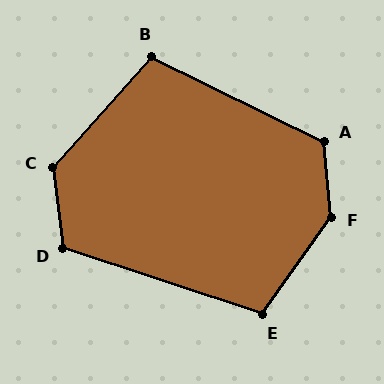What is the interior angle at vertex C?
Approximately 132 degrees (obtuse).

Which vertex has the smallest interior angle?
B, at approximately 105 degrees.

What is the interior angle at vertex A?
Approximately 122 degrees (obtuse).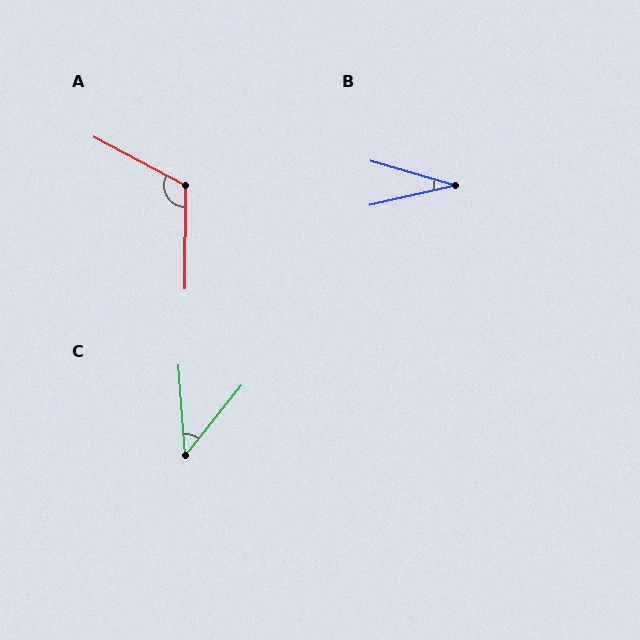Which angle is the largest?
A, at approximately 117 degrees.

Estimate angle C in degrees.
Approximately 43 degrees.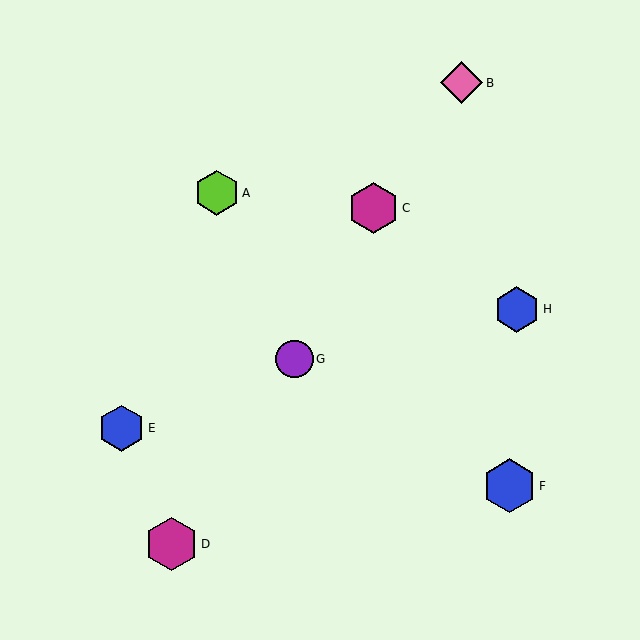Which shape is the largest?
The blue hexagon (labeled F) is the largest.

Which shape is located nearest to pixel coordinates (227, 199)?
The lime hexagon (labeled A) at (217, 193) is nearest to that location.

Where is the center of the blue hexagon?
The center of the blue hexagon is at (509, 486).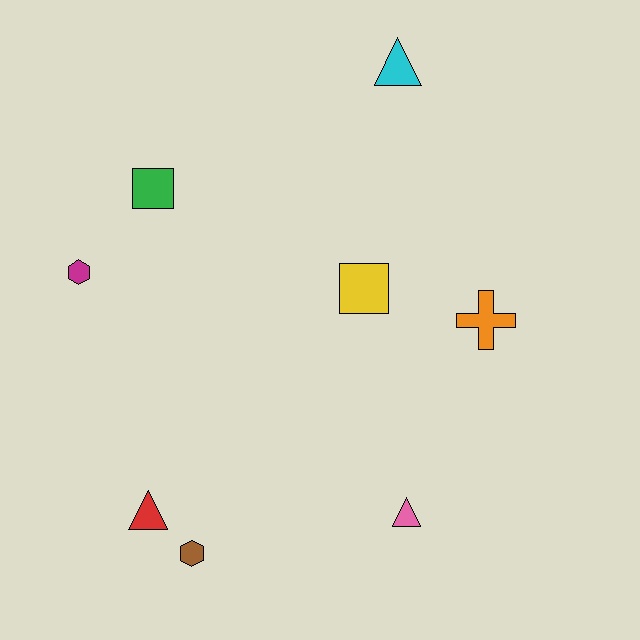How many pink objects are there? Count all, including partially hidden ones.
There is 1 pink object.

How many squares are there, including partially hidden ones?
There are 2 squares.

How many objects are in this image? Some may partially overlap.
There are 8 objects.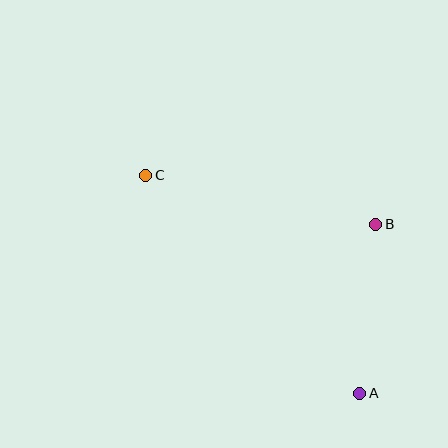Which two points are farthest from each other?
Points A and C are farthest from each other.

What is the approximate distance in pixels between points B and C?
The distance between B and C is approximately 235 pixels.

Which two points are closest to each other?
Points A and B are closest to each other.